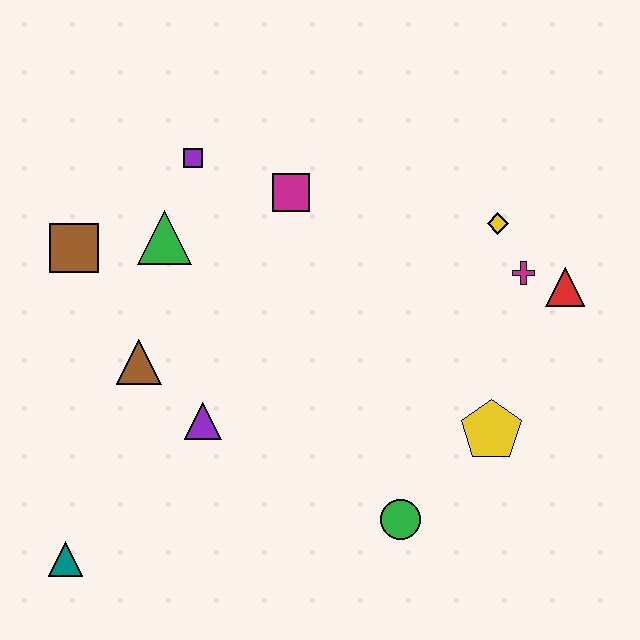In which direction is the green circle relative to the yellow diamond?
The green circle is below the yellow diamond.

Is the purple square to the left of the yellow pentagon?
Yes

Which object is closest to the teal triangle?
The purple triangle is closest to the teal triangle.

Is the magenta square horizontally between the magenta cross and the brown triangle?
Yes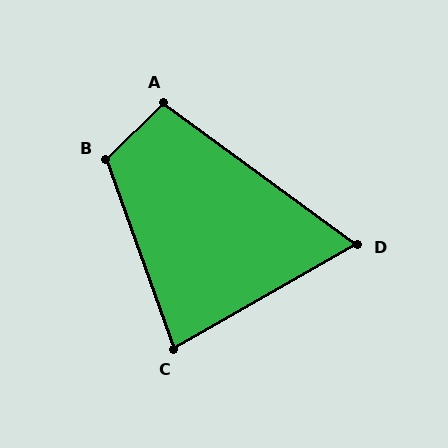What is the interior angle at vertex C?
Approximately 80 degrees (acute).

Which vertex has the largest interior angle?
B, at approximately 114 degrees.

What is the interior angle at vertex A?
Approximately 100 degrees (obtuse).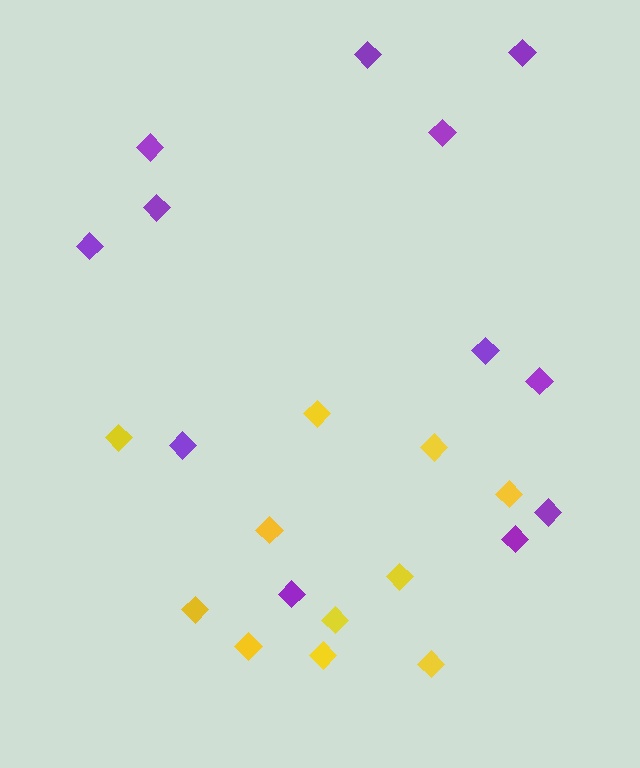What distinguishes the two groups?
There are 2 groups: one group of yellow diamonds (11) and one group of purple diamonds (12).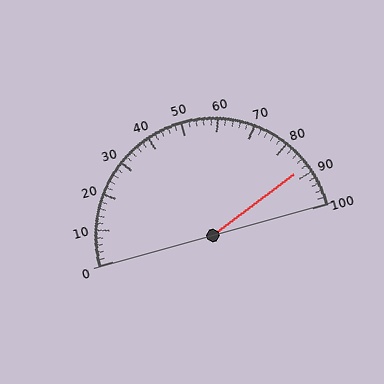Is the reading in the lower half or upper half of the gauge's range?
The reading is in the upper half of the range (0 to 100).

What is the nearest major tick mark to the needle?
The nearest major tick mark is 90.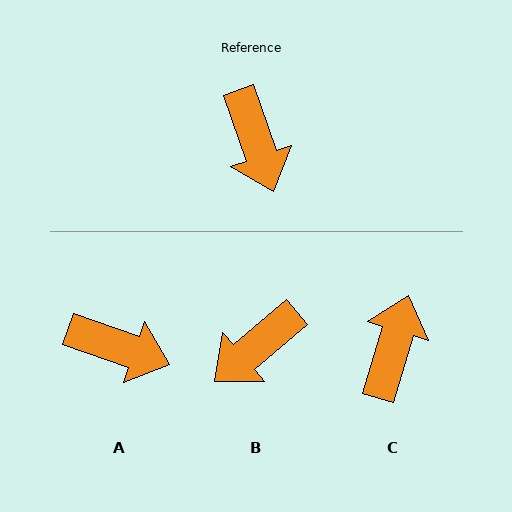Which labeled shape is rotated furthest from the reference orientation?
C, about 144 degrees away.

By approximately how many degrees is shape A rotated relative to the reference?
Approximately 52 degrees counter-clockwise.